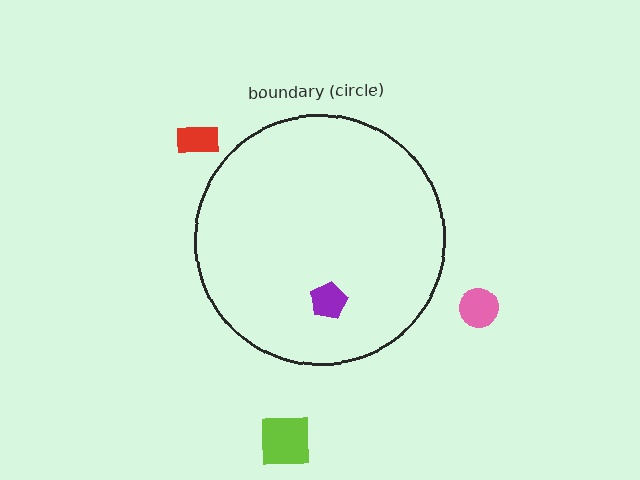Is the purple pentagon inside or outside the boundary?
Inside.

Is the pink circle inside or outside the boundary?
Outside.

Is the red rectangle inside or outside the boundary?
Outside.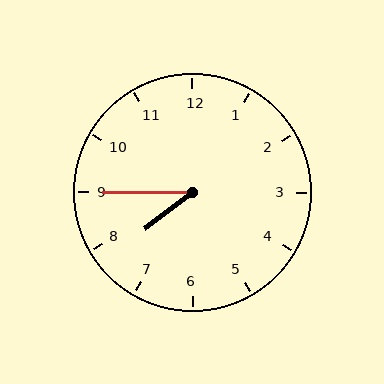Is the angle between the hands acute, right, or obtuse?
It is acute.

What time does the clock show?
7:45.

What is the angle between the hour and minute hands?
Approximately 38 degrees.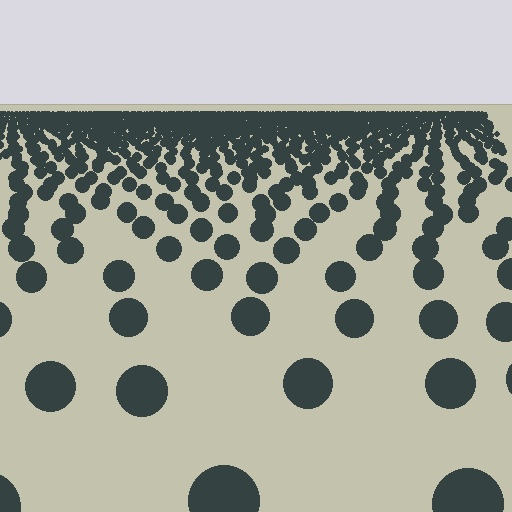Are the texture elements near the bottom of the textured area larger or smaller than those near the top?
Larger. Near the bottom, elements are closer to the viewer and appear at a bigger on-screen size.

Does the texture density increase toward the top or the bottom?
Density increases toward the top.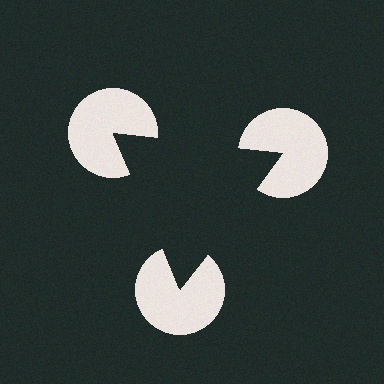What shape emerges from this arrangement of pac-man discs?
An illusory triangle — its edges are inferred from the aligned wedge cuts in the pac-man discs, not physically drawn.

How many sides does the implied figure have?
3 sides.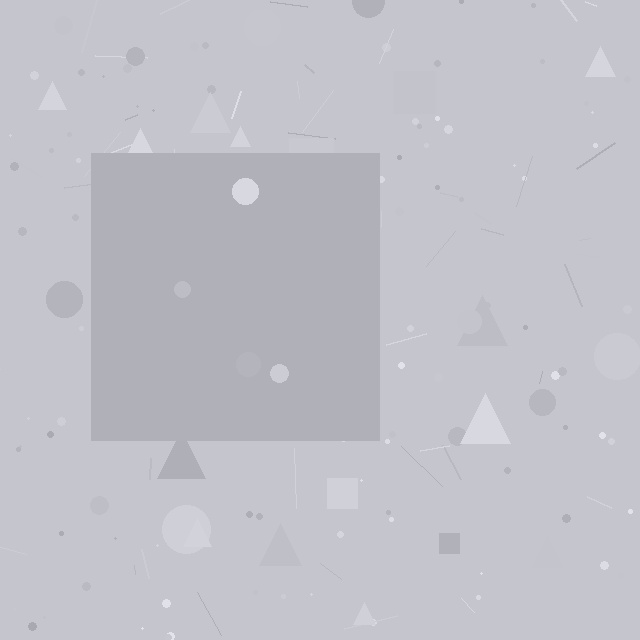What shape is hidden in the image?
A square is hidden in the image.